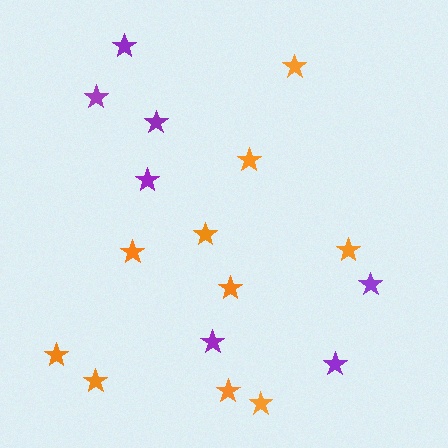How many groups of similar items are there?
There are 2 groups: one group of purple stars (7) and one group of orange stars (10).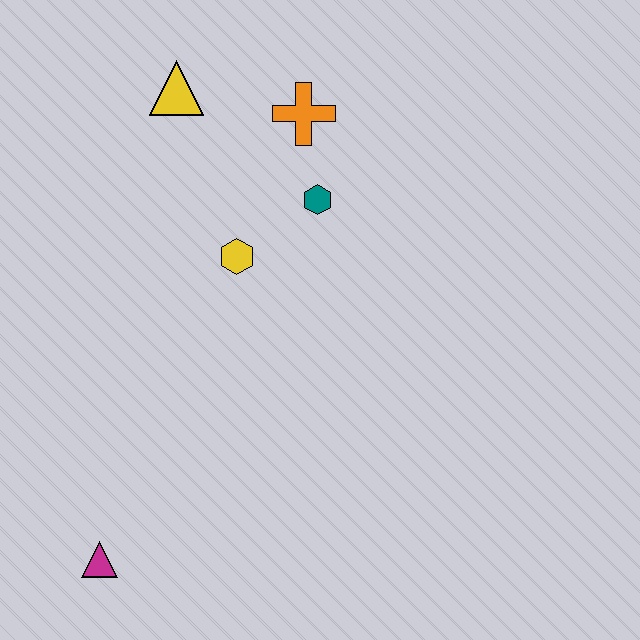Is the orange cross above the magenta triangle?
Yes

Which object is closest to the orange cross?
The teal hexagon is closest to the orange cross.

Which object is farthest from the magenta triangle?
The orange cross is farthest from the magenta triangle.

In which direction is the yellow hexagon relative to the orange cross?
The yellow hexagon is below the orange cross.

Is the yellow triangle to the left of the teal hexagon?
Yes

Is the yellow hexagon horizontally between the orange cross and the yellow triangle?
Yes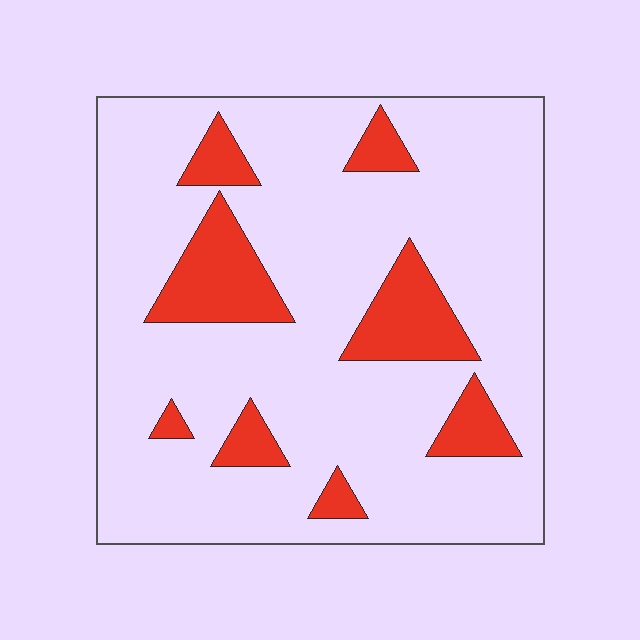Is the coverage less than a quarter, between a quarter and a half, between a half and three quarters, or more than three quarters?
Less than a quarter.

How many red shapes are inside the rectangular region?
8.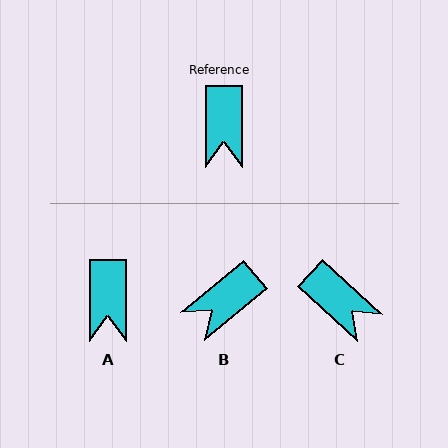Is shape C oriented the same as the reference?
No, it is off by about 48 degrees.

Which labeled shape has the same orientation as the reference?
A.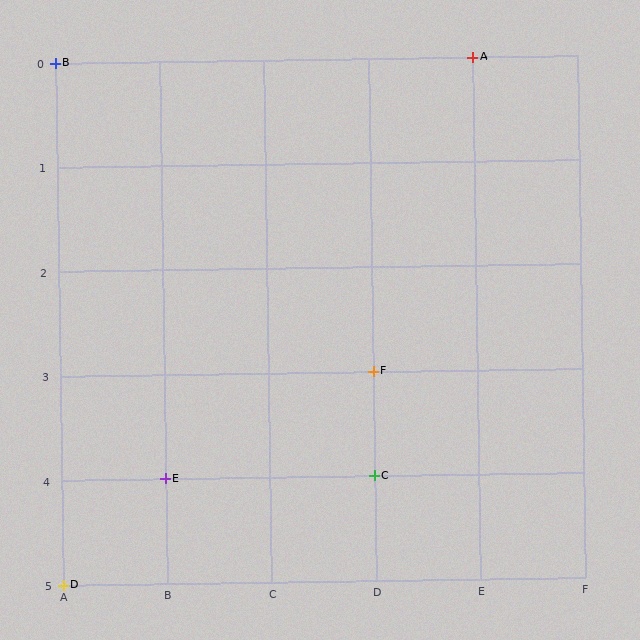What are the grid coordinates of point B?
Point B is at grid coordinates (A, 0).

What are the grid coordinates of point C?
Point C is at grid coordinates (D, 4).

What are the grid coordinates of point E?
Point E is at grid coordinates (B, 4).